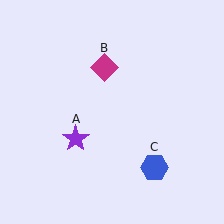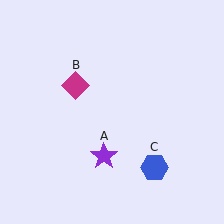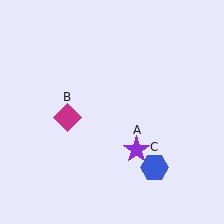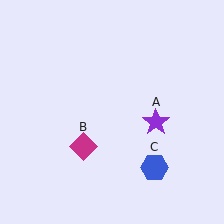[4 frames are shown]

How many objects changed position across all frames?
2 objects changed position: purple star (object A), magenta diamond (object B).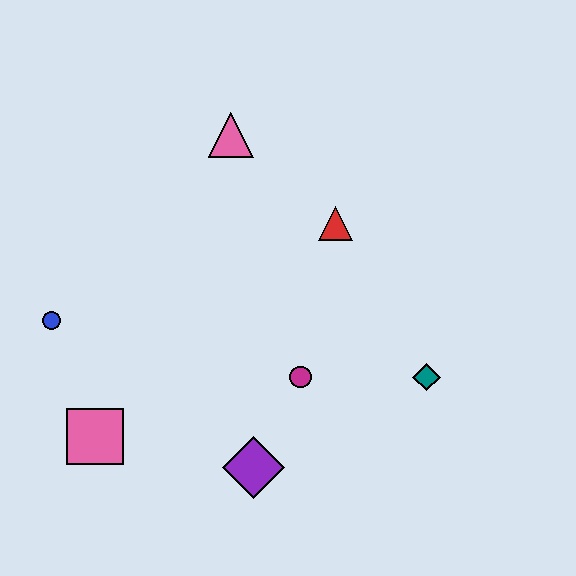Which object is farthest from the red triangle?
The pink square is farthest from the red triangle.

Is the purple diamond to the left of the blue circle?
No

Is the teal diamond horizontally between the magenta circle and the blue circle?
No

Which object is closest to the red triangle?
The pink triangle is closest to the red triangle.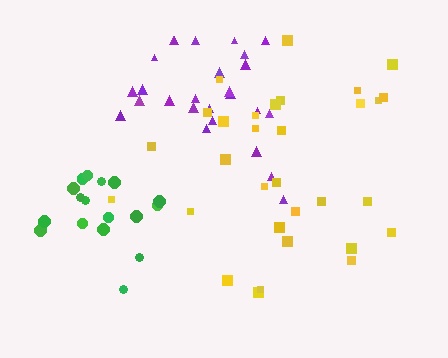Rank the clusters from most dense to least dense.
purple, green, yellow.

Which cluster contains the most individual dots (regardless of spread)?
Yellow (31).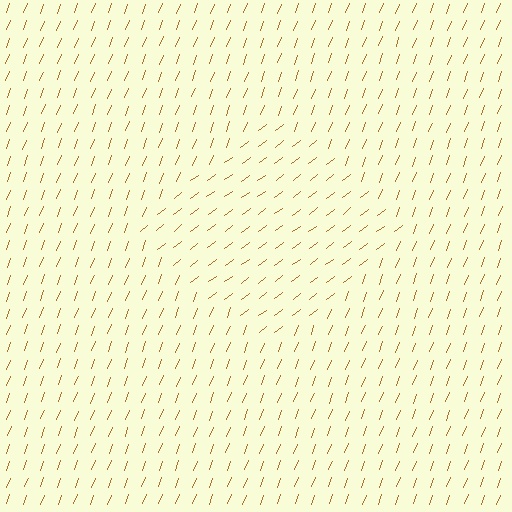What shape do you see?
I see a diamond.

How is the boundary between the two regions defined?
The boundary is defined purely by a change in line orientation (approximately 32 degrees difference). All lines are the same color and thickness.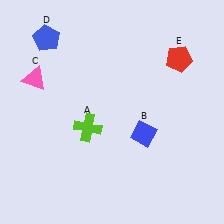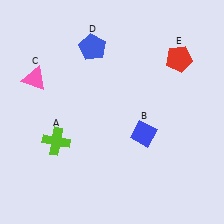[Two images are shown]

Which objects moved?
The objects that moved are: the lime cross (A), the blue pentagon (D).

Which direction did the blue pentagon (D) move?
The blue pentagon (D) moved right.